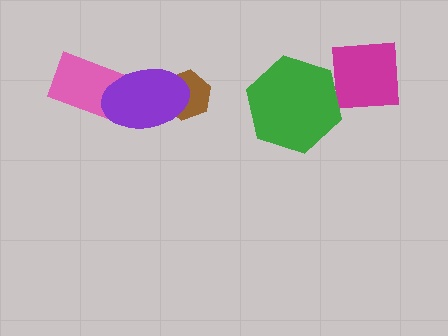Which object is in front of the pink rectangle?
The purple ellipse is in front of the pink rectangle.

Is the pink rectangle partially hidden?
Yes, it is partially covered by another shape.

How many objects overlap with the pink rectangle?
1 object overlaps with the pink rectangle.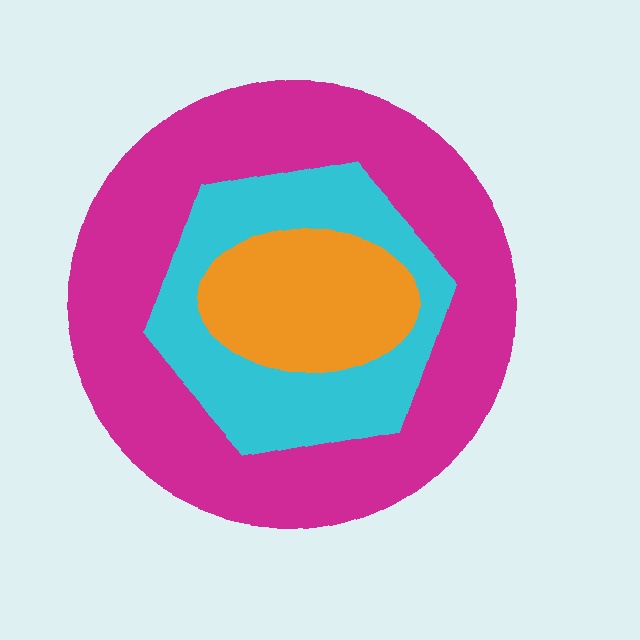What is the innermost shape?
The orange ellipse.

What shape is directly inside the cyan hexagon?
The orange ellipse.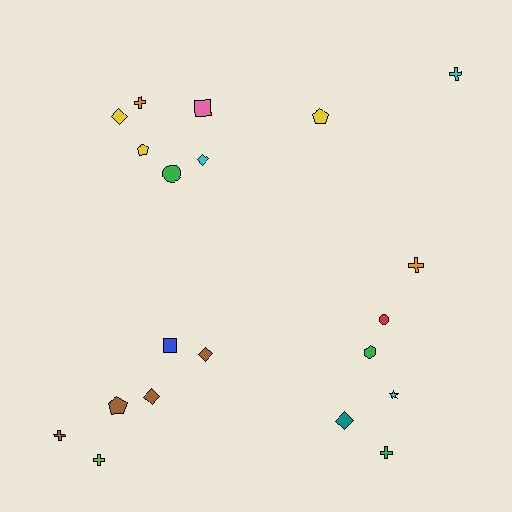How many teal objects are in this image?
There is 1 teal object.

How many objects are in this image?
There are 20 objects.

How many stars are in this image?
There is 1 star.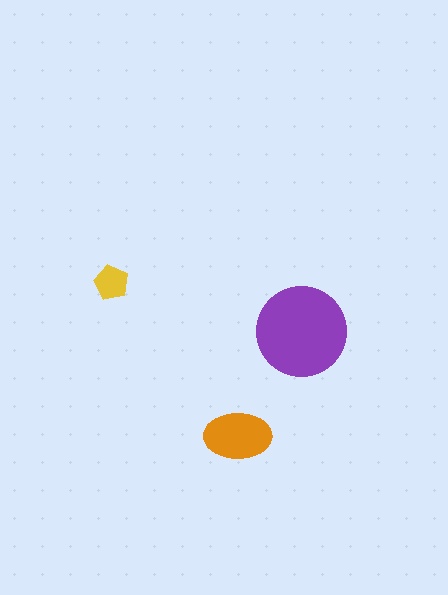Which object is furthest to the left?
The yellow pentagon is leftmost.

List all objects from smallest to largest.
The yellow pentagon, the orange ellipse, the purple circle.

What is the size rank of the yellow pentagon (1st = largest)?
3rd.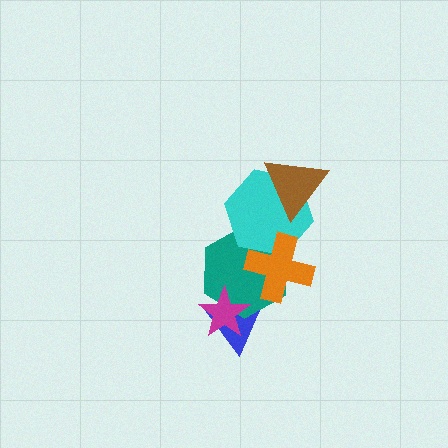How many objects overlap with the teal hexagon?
4 objects overlap with the teal hexagon.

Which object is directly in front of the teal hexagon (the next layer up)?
The magenta star is directly in front of the teal hexagon.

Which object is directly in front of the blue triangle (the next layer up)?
The teal hexagon is directly in front of the blue triangle.